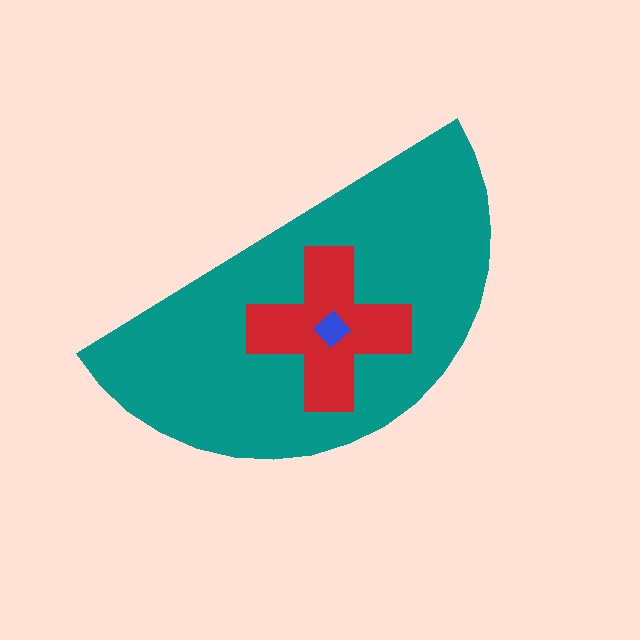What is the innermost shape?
The blue diamond.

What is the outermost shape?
The teal semicircle.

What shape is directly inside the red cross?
The blue diamond.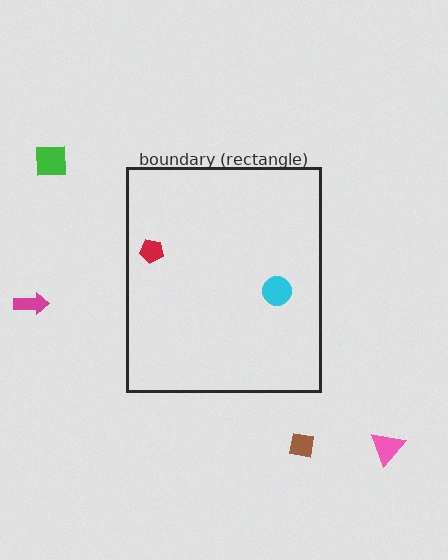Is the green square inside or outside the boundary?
Outside.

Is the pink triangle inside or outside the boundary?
Outside.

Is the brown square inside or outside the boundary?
Outside.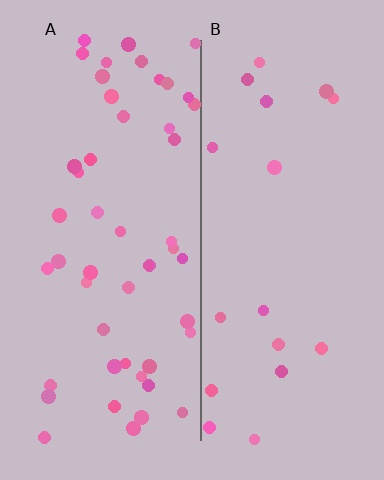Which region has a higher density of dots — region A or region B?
A (the left).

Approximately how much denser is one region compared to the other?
Approximately 2.7× — region A over region B.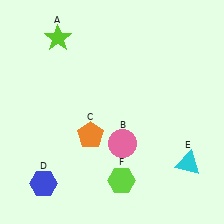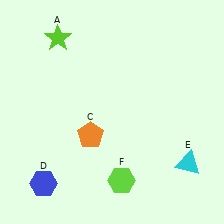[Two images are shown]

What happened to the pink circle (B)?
The pink circle (B) was removed in Image 2. It was in the bottom-right area of Image 1.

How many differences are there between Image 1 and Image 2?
There is 1 difference between the two images.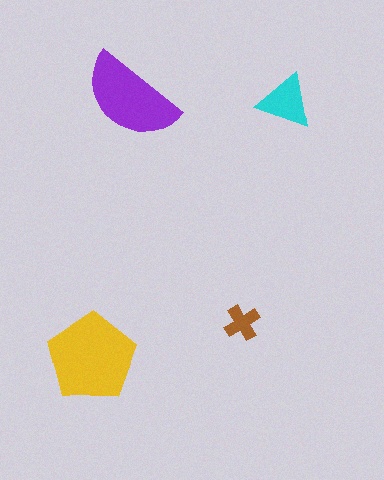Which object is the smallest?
The brown cross.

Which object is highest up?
The purple semicircle is topmost.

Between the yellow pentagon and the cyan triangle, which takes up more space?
The yellow pentagon.